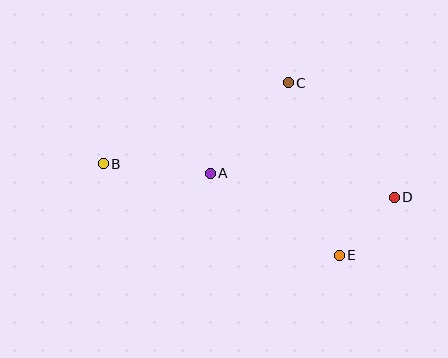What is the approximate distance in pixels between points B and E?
The distance between B and E is approximately 253 pixels.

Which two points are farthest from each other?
Points B and D are farthest from each other.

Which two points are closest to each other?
Points D and E are closest to each other.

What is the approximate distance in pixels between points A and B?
The distance between A and B is approximately 108 pixels.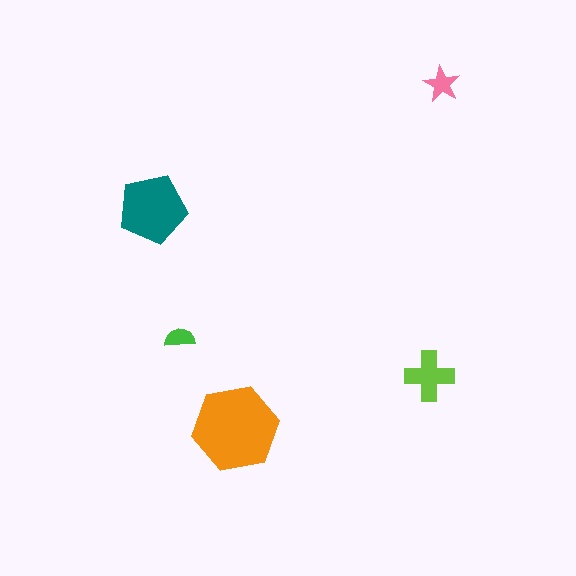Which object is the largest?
The orange hexagon.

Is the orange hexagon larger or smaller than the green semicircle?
Larger.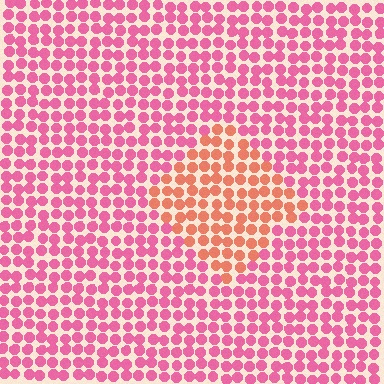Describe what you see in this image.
The image is filled with small pink elements in a uniform arrangement. A diamond-shaped region is visible where the elements are tinted to a slightly different hue, forming a subtle color boundary.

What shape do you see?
I see a diamond.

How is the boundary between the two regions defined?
The boundary is defined purely by a slight shift in hue (about 38 degrees). Spacing, size, and orientation are identical on both sides.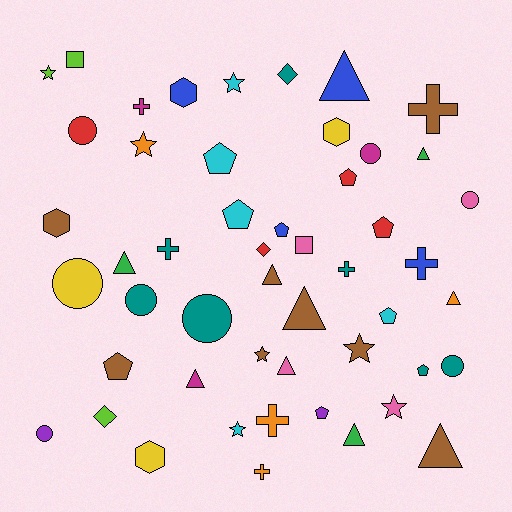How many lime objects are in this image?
There are 3 lime objects.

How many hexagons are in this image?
There are 4 hexagons.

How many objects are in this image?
There are 50 objects.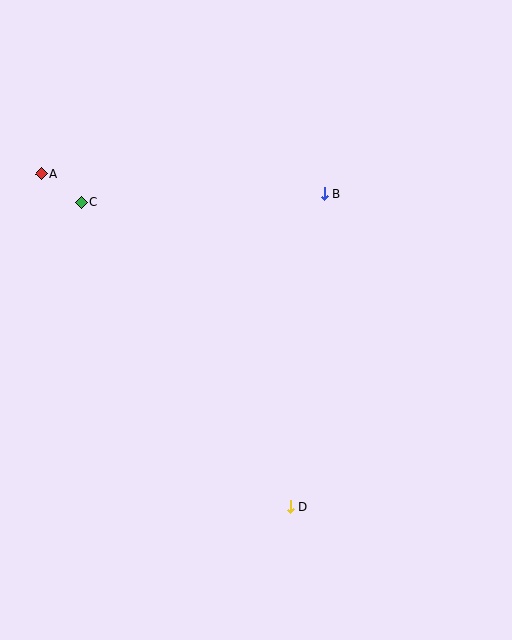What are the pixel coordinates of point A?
Point A is at (41, 174).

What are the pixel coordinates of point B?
Point B is at (324, 194).